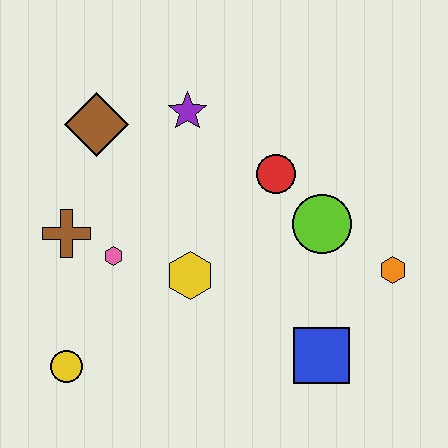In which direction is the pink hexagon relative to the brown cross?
The pink hexagon is to the right of the brown cross.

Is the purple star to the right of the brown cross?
Yes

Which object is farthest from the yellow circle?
The orange hexagon is farthest from the yellow circle.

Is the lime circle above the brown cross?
Yes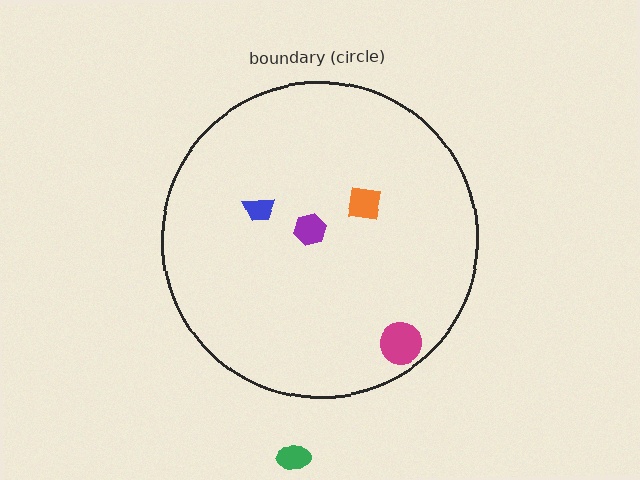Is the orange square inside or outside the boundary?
Inside.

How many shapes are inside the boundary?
4 inside, 1 outside.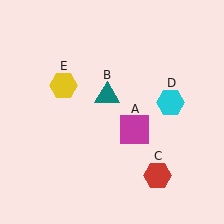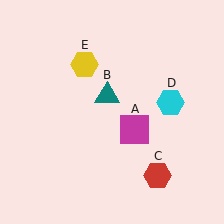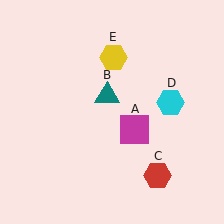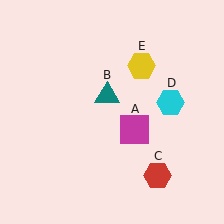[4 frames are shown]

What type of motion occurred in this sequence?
The yellow hexagon (object E) rotated clockwise around the center of the scene.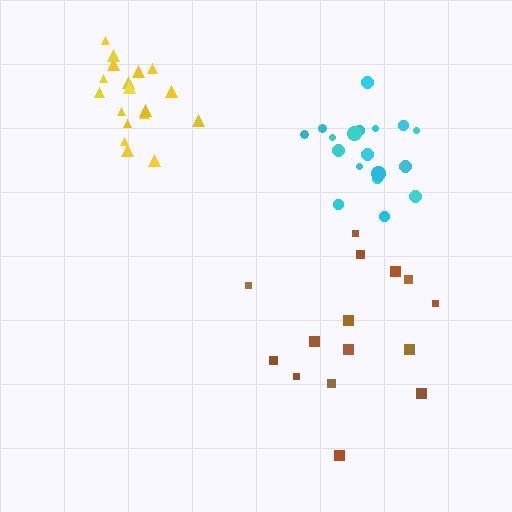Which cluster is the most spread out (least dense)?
Brown.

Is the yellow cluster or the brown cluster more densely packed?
Yellow.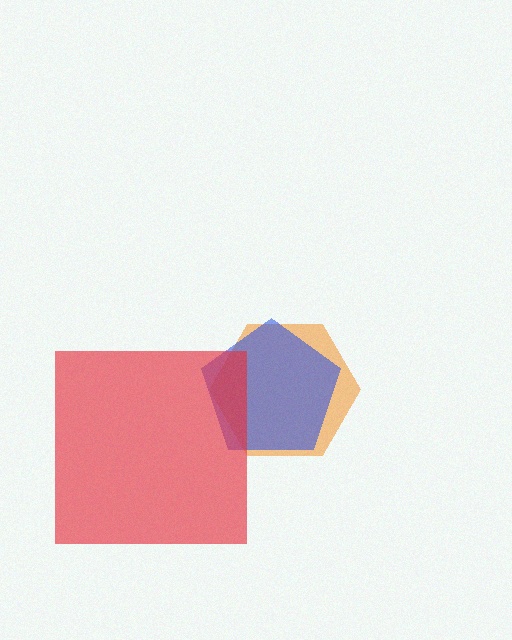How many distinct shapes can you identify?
There are 3 distinct shapes: an orange hexagon, a blue pentagon, a red square.